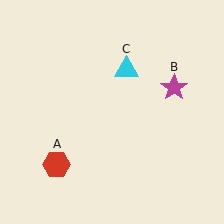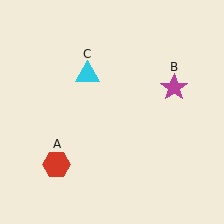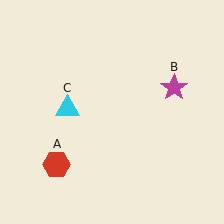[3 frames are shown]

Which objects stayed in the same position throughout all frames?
Red hexagon (object A) and magenta star (object B) remained stationary.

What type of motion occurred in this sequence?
The cyan triangle (object C) rotated counterclockwise around the center of the scene.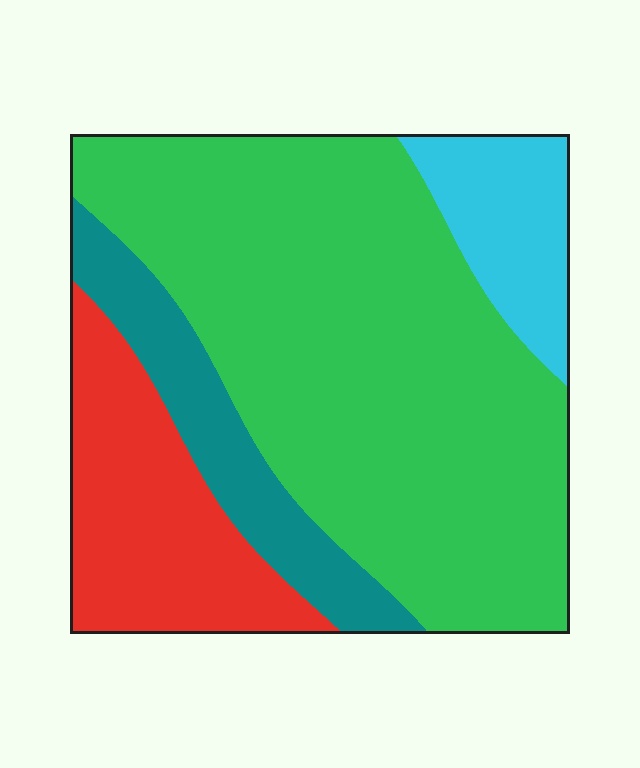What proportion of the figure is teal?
Teal takes up about one eighth (1/8) of the figure.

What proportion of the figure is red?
Red covers around 20% of the figure.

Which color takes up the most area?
Green, at roughly 60%.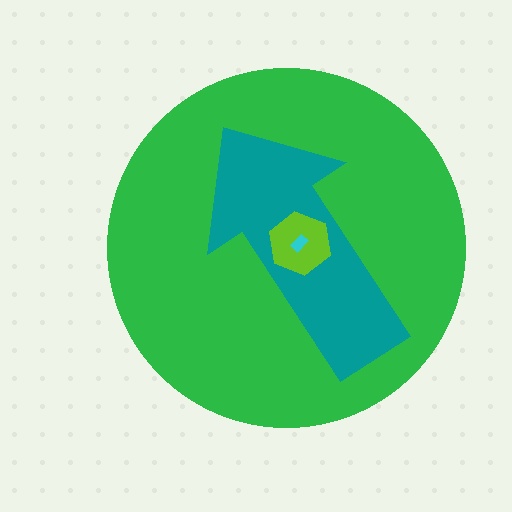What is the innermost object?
The cyan rectangle.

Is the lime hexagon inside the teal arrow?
Yes.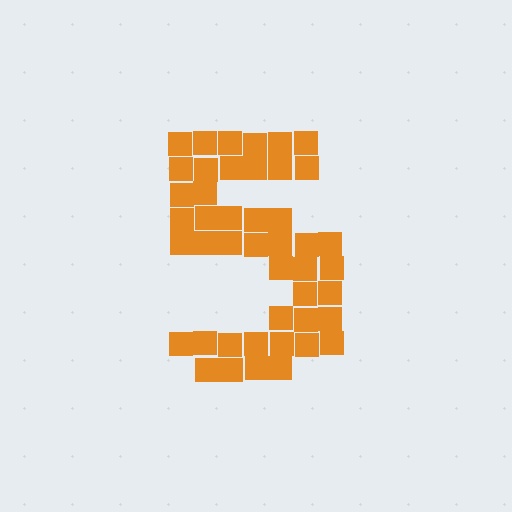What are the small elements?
The small elements are squares.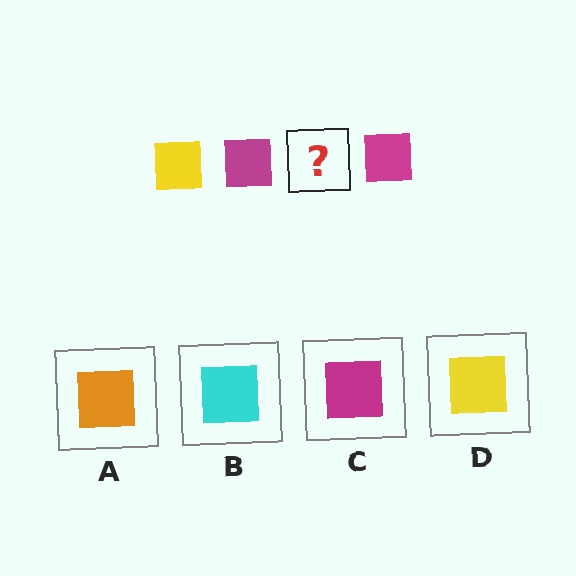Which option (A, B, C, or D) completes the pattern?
D.